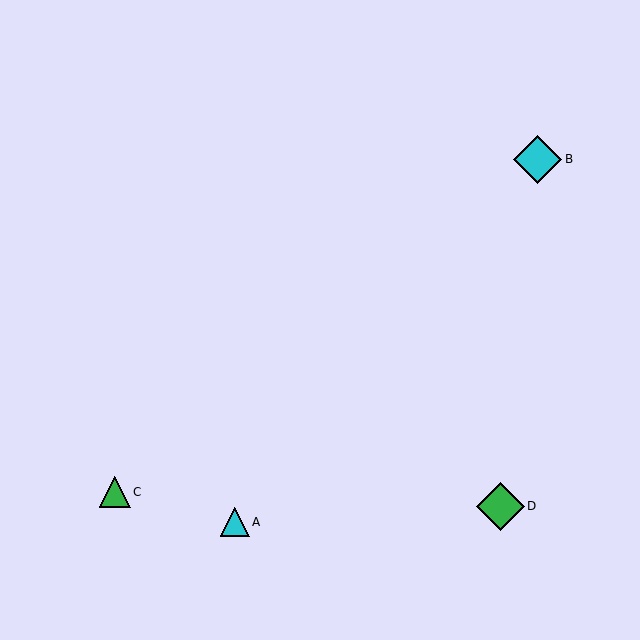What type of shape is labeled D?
Shape D is a green diamond.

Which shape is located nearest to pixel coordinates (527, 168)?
The cyan diamond (labeled B) at (537, 159) is nearest to that location.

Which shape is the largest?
The cyan diamond (labeled B) is the largest.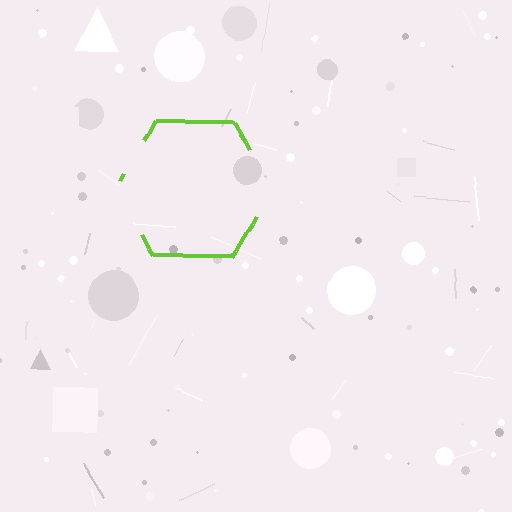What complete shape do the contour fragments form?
The contour fragments form a hexagon.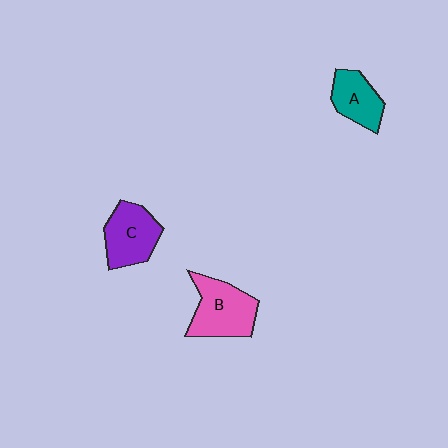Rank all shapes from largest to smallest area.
From largest to smallest: B (pink), C (purple), A (teal).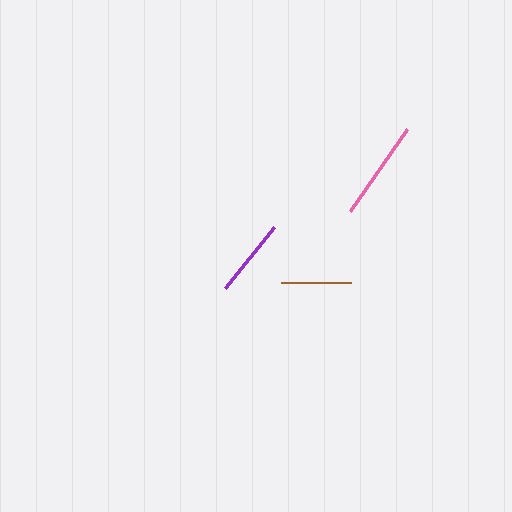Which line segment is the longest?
The pink line is the longest at approximately 100 pixels.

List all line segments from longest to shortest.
From longest to shortest: pink, purple, brown.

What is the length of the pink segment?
The pink segment is approximately 100 pixels long.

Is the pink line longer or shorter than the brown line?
The pink line is longer than the brown line.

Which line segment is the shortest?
The brown line is the shortest at approximately 69 pixels.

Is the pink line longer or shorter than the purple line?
The pink line is longer than the purple line.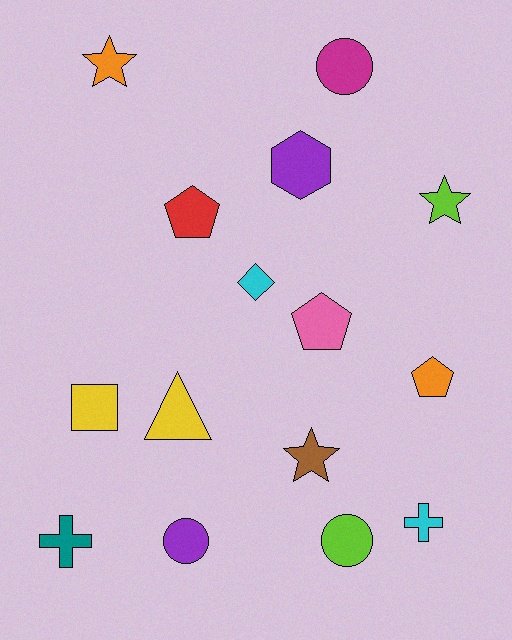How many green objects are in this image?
There are no green objects.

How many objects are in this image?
There are 15 objects.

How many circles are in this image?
There are 3 circles.